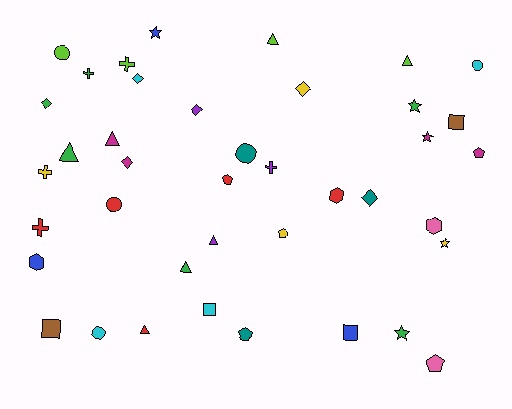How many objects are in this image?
There are 40 objects.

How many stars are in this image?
There are 5 stars.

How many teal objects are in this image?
There are 3 teal objects.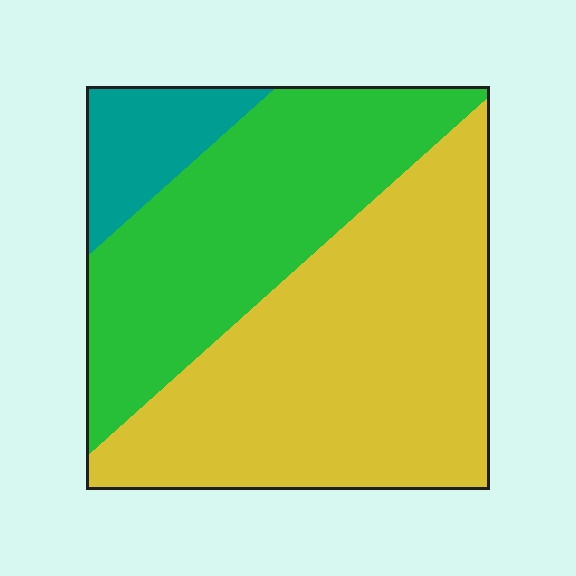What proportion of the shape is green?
Green takes up between a quarter and a half of the shape.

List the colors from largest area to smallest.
From largest to smallest: yellow, green, teal.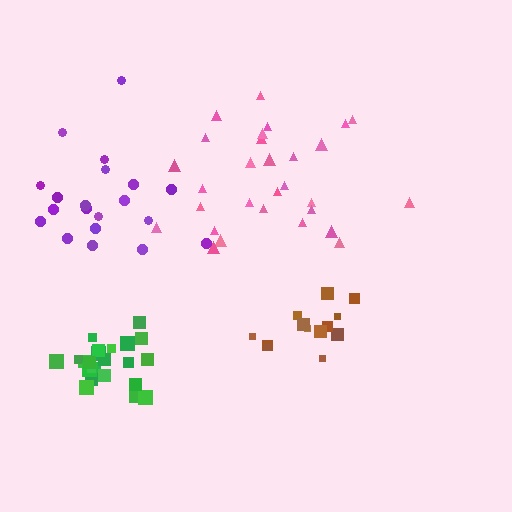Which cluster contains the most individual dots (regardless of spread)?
Pink (29).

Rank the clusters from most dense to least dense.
green, brown, pink, purple.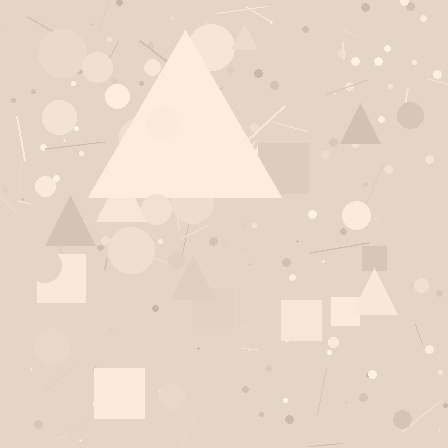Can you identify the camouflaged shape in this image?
The camouflaged shape is a triangle.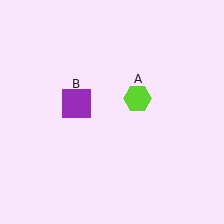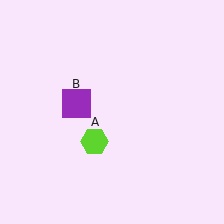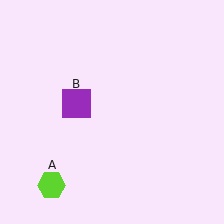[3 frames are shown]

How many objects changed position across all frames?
1 object changed position: lime hexagon (object A).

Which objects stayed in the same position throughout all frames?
Purple square (object B) remained stationary.